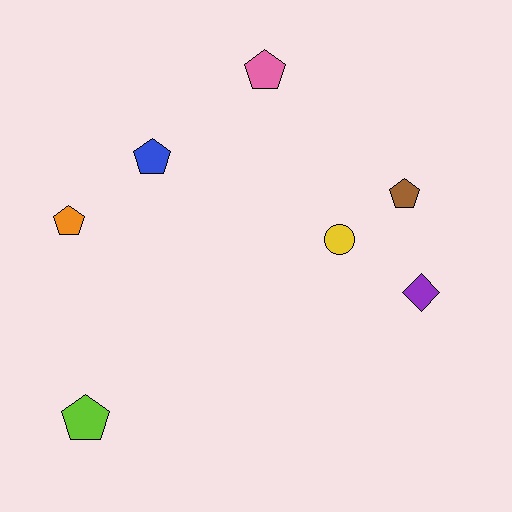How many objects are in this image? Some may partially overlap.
There are 7 objects.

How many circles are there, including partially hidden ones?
There is 1 circle.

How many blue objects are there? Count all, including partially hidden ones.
There is 1 blue object.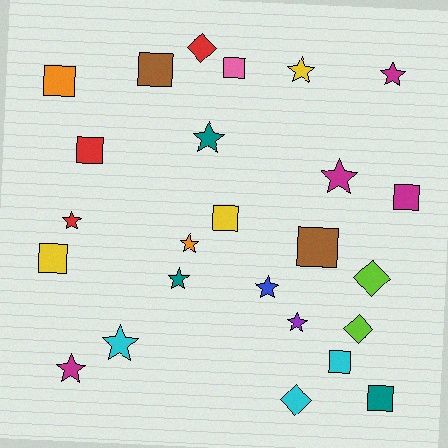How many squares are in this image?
There are 10 squares.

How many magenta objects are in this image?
There are 4 magenta objects.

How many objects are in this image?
There are 25 objects.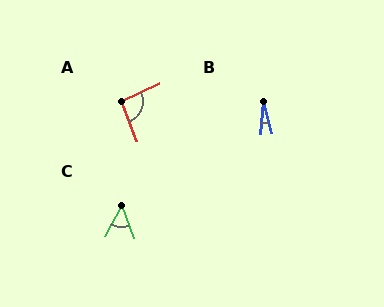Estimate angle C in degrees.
Approximately 49 degrees.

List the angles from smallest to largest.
B (20°), C (49°), A (93°).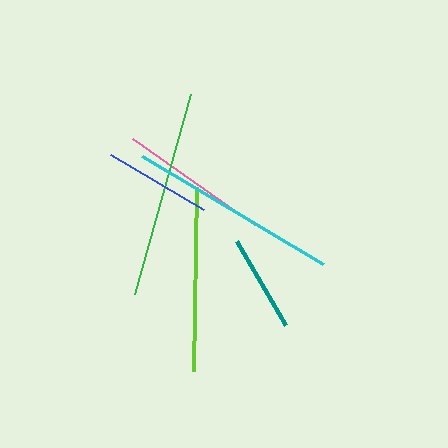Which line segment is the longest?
The cyan line is the longest at approximately 210 pixels.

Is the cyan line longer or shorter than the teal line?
The cyan line is longer than the teal line.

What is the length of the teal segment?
The teal segment is approximately 97 pixels long.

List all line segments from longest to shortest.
From longest to shortest: cyan, green, lime, pink, blue, teal.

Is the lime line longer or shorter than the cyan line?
The cyan line is longer than the lime line.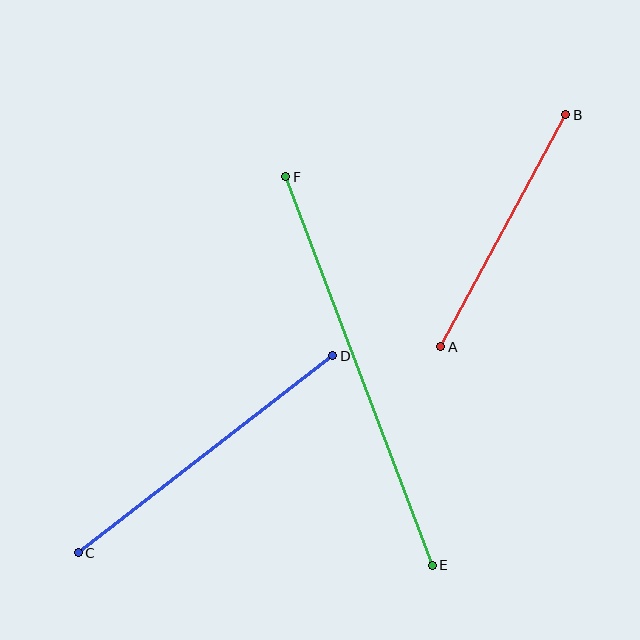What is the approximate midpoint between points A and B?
The midpoint is at approximately (503, 231) pixels.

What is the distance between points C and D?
The distance is approximately 322 pixels.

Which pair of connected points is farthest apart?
Points E and F are farthest apart.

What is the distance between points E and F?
The distance is approximately 415 pixels.